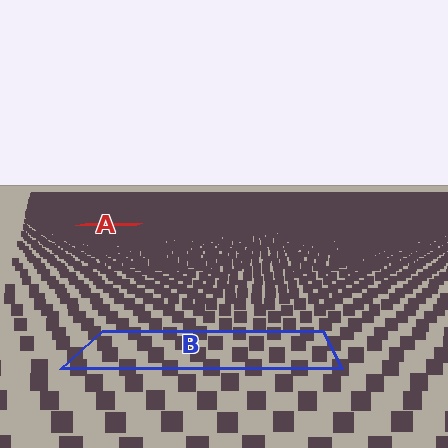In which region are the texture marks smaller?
The texture marks are smaller in region A, because it is farther away.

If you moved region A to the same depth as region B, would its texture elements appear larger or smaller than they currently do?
They would appear larger. At a closer depth, the same texture elements are projected at a bigger on-screen size.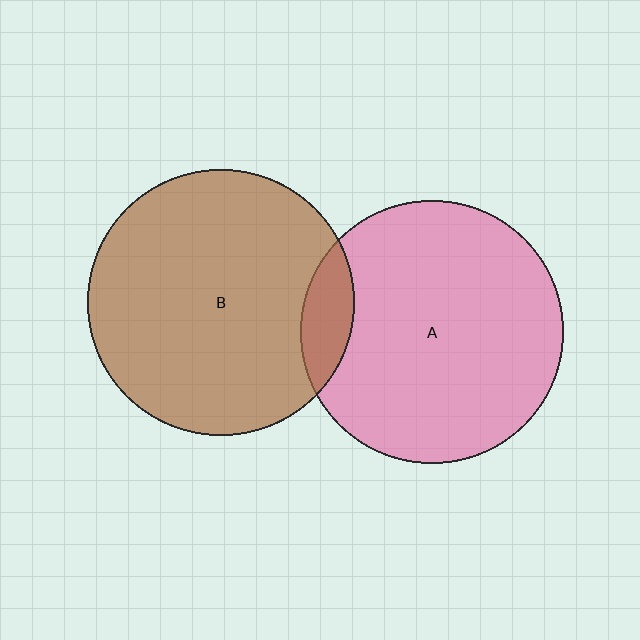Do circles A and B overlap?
Yes.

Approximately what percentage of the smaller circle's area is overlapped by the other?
Approximately 10%.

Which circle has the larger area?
Circle B (brown).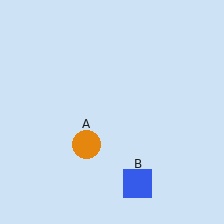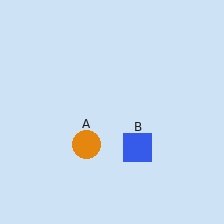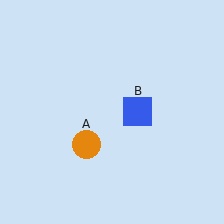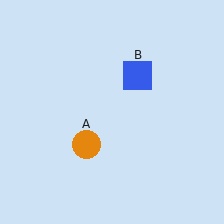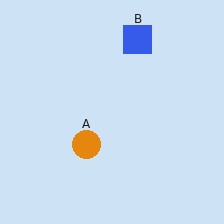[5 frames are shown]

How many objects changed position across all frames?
1 object changed position: blue square (object B).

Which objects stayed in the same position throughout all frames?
Orange circle (object A) remained stationary.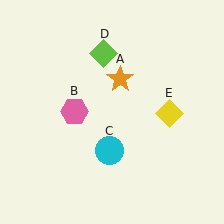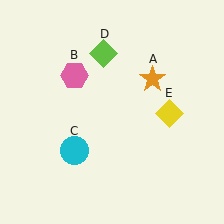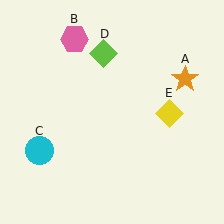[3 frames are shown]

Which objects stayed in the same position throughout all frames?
Lime diamond (object D) and yellow diamond (object E) remained stationary.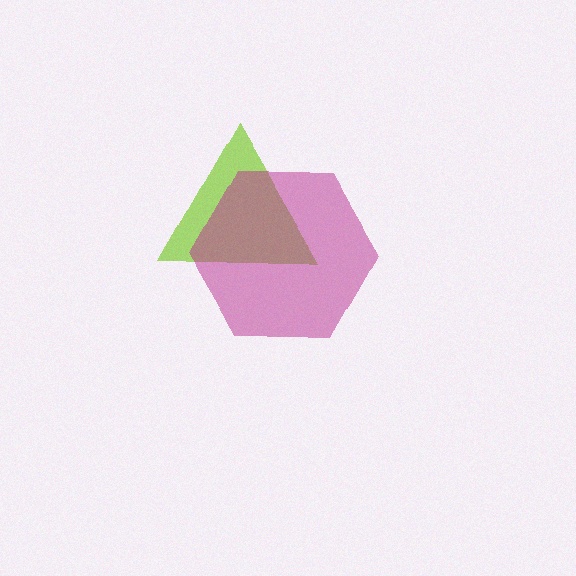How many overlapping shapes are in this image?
There are 2 overlapping shapes in the image.